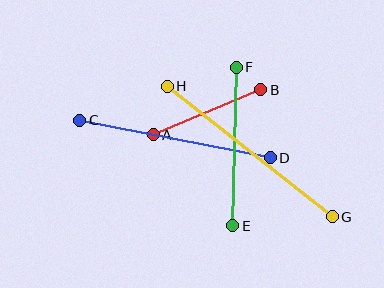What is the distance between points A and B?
The distance is approximately 117 pixels.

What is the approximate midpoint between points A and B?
The midpoint is at approximately (207, 112) pixels.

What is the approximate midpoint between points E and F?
The midpoint is at approximately (235, 147) pixels.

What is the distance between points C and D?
The distance is approximately 194 pixels.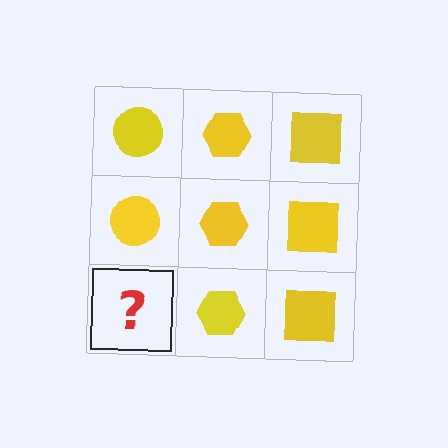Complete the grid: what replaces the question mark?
The question mark should be replaced with a yellow circle.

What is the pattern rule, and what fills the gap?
The rule is that each column has a consistent shape. The gap should be filled with a yellow circle.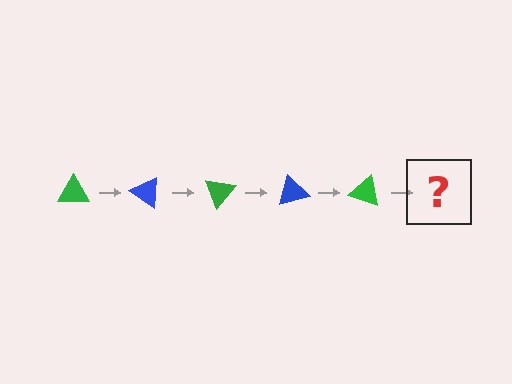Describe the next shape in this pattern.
It should be a blue triangle, rotated 175 degrees from the start.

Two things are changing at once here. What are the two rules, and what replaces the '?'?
The two rules are that it rotates 35 degrees each step and the color cycles through green and blue. The '?' should be a blue triangle, rotated 175 degrees from the start.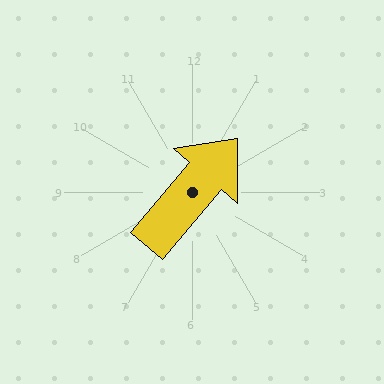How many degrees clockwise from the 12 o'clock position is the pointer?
Approximately 40 degrees.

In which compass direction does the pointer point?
Northeast.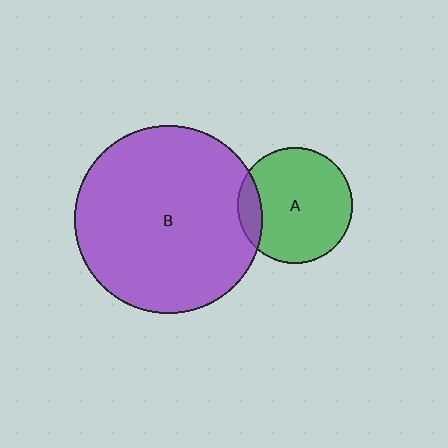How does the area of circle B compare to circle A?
Approximately 2.6 times.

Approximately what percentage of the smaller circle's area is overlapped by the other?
Approximately 15%.